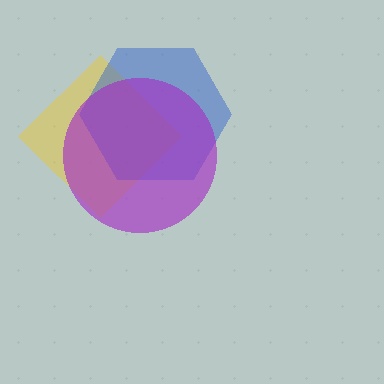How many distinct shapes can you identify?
There are 3 distinct shapes: a yellow diamond, a blue hexagon, a purple circle.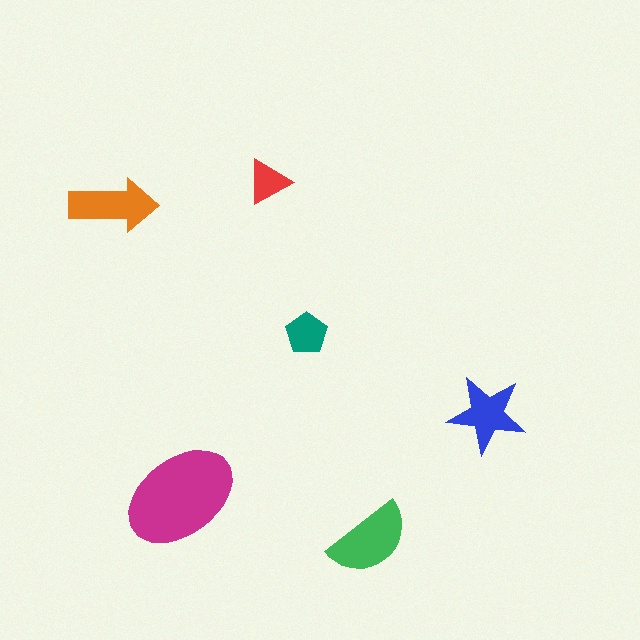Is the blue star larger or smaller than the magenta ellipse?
Smaller.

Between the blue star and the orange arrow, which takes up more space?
The orange arrow.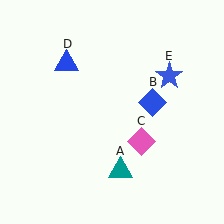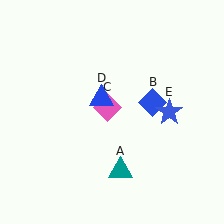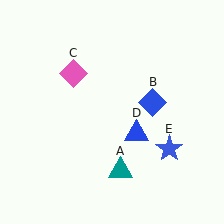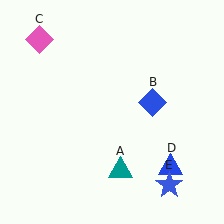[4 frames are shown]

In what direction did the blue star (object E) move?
The blue star (object E) moved down.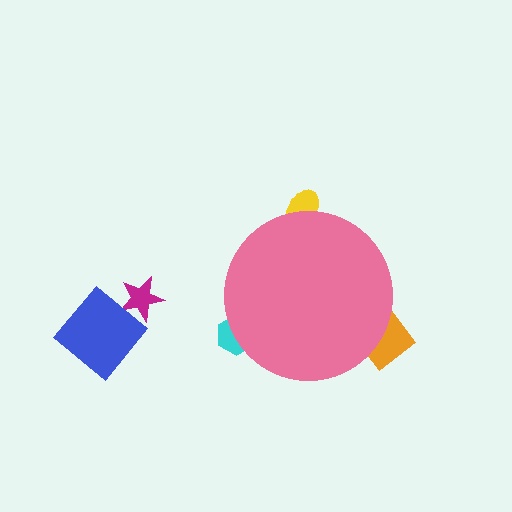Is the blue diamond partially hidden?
No, the blue diamond is fully visible.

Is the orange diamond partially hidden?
Yes, the orange diamond is partially hidden behind the pink circle.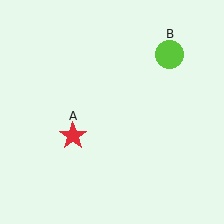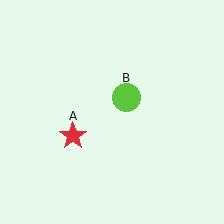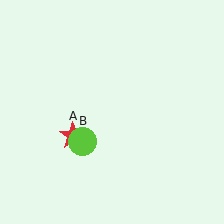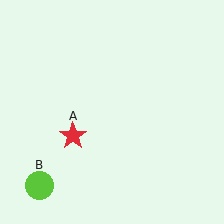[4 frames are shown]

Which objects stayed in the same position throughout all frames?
Red star (object A) remained stationary.